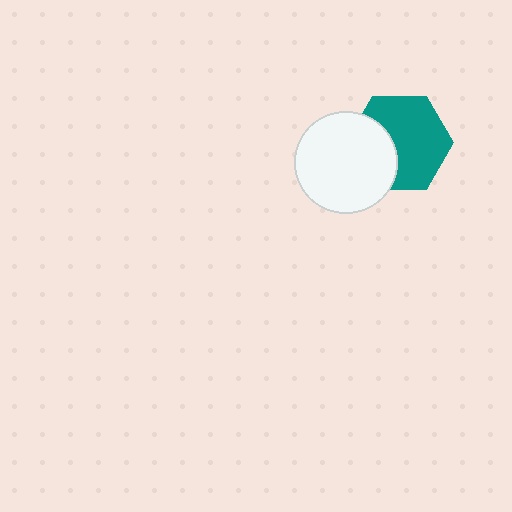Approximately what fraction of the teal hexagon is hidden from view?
Roughly 34% of the teal hexagon is hidden behind the white circle.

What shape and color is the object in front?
The object in front is a white circle.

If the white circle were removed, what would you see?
You would see the complete teal hexagon.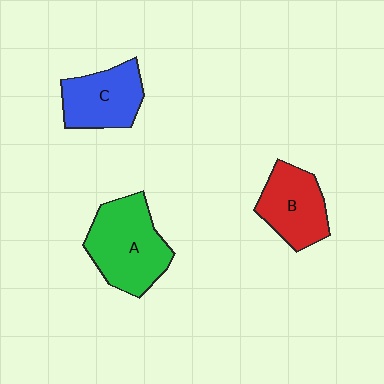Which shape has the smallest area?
Shape B (red).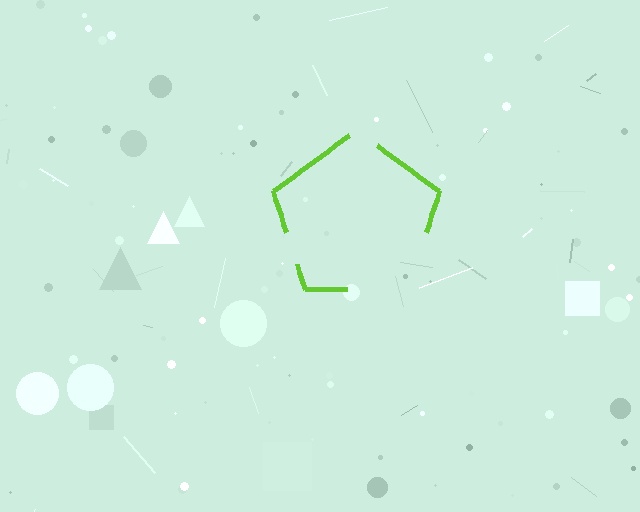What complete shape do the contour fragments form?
The contour fragments form a pentagon.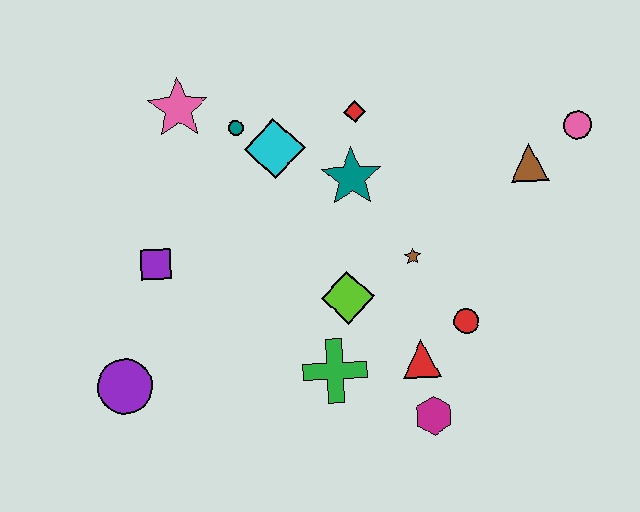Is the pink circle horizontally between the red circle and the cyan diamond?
No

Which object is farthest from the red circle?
The pink star is farthest from the red circle.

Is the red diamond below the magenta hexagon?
No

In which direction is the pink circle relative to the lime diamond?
The pink circle is to the right of the lime diamond.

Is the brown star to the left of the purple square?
No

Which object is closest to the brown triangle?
The pink circle is closest to the brown triangle.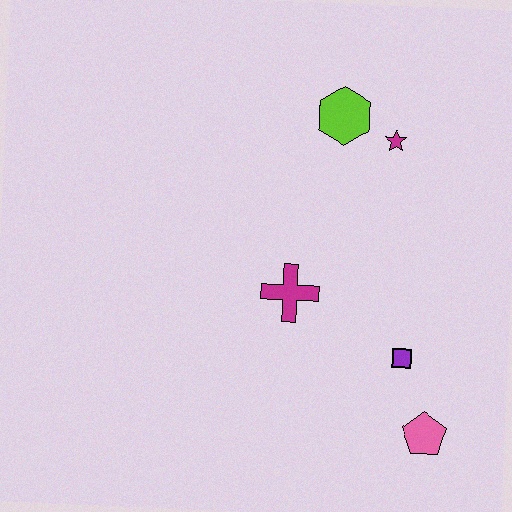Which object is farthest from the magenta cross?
The pink pentagon is farthest from the magenta cross.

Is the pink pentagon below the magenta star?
Yes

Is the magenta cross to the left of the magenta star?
Yes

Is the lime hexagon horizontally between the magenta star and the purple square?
No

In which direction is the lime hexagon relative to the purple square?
The lime hexagon is above the purple square.